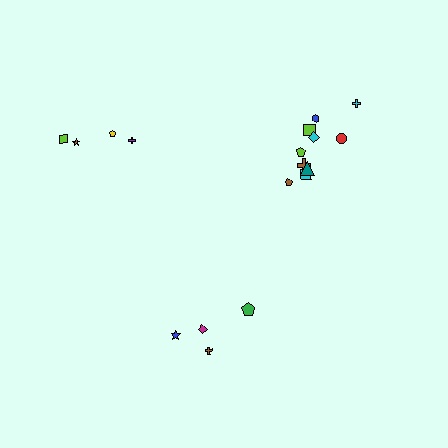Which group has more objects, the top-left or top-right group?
The top-right group.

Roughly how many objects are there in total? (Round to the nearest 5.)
Roughly 20 objects in total.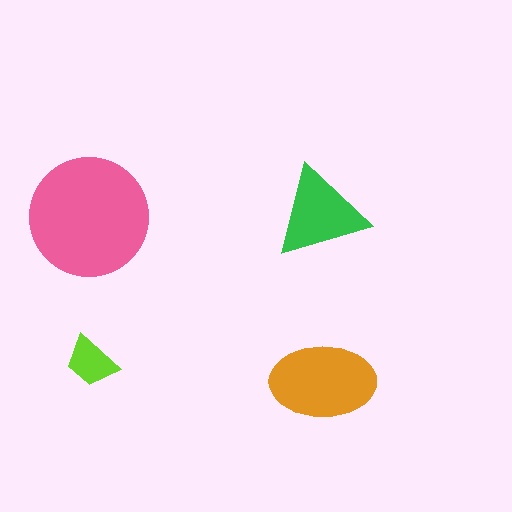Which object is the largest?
The pink circle.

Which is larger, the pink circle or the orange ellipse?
The pink circle.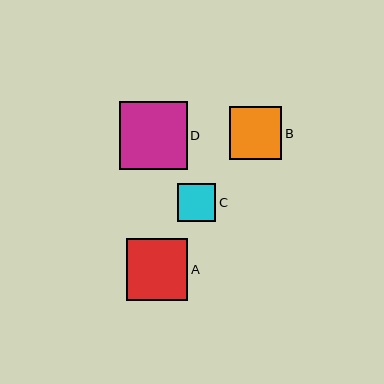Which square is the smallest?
Square C is the smallest with a size of approximately 38 pixels.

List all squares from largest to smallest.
From largest to smallest: D, A, B, C.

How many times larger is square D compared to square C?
Square D is approximately 1.8 times the size of square C.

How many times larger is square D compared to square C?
Square D is approximately 1.8 times the size of square C.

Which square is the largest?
Square D is the largest with a size of approximately 68 pixels.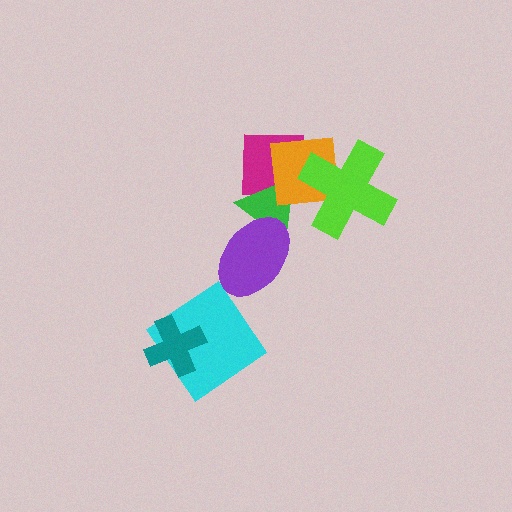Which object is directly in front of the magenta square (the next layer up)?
The green triangle is directly in front of the magenta square.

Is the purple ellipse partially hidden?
No, no other shape covers it.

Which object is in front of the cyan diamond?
The teal cross is in front of the cyan diamond.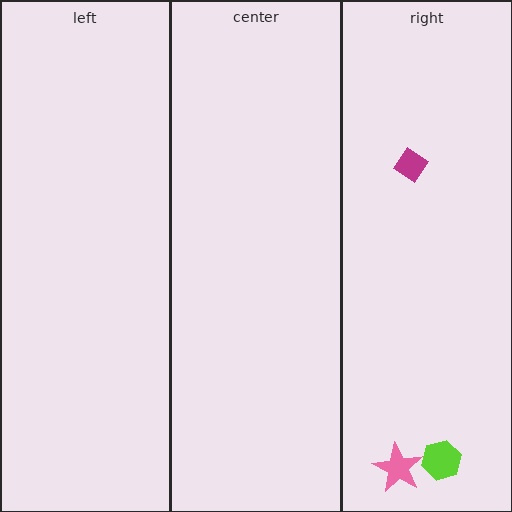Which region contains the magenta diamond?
The right region.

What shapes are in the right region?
The pink star, the magenta diamond, the lime hexagon.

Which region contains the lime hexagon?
The right region.